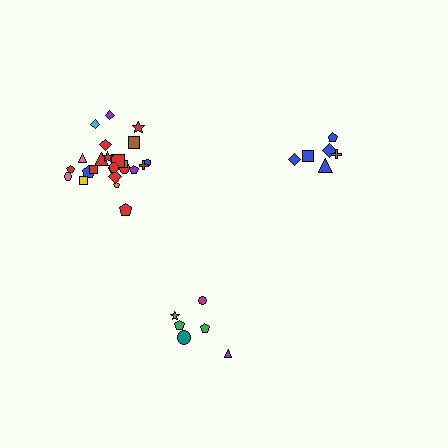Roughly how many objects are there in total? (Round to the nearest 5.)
Roughly 35 objects in total.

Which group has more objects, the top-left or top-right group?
The top-left group.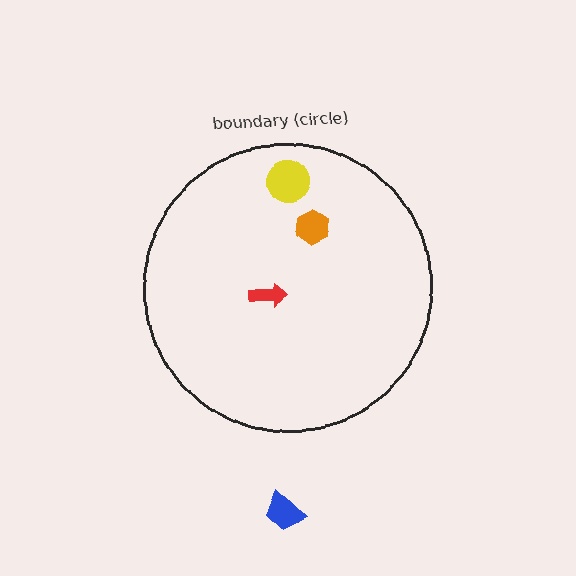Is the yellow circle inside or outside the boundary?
Inside.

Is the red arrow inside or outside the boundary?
Inside.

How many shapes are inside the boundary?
3 inside, 1 outside.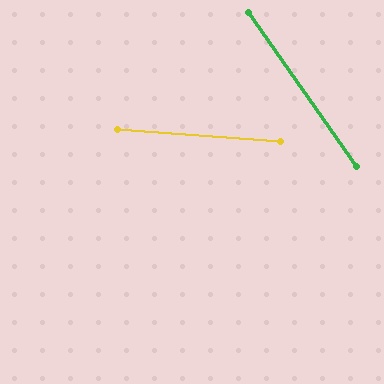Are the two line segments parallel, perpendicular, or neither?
Neither parallel nor perpendicular — they differ by about 51°.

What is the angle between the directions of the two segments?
Approximately 51 degrees.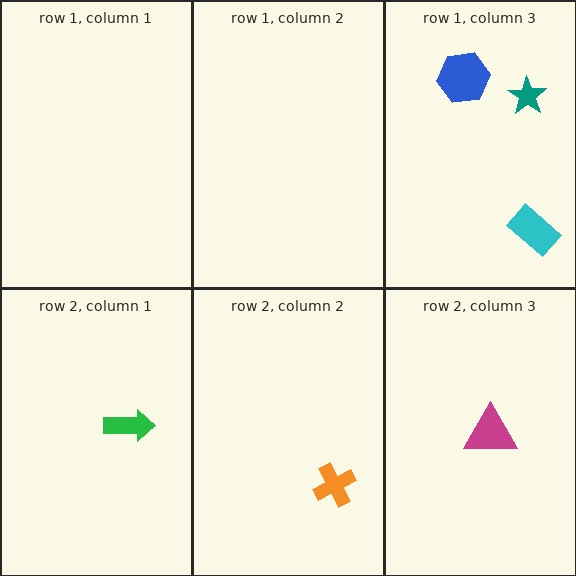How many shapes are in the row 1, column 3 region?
3.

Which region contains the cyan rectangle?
The row 1, column 3 region.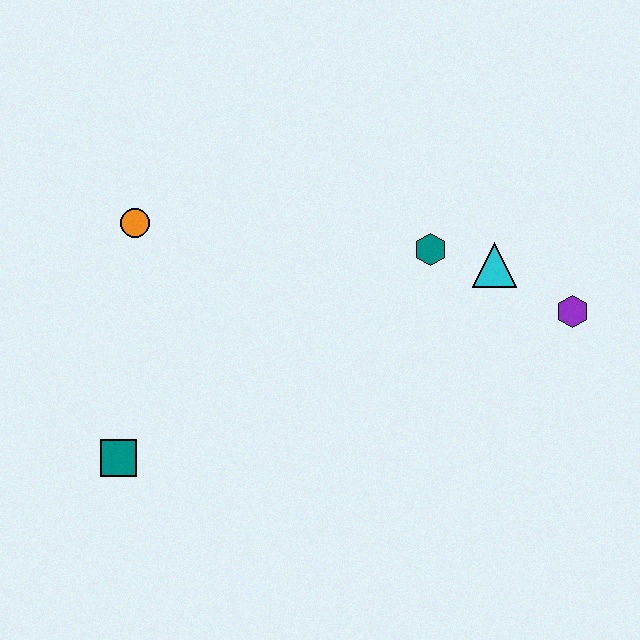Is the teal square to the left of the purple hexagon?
Yes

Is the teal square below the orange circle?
Yes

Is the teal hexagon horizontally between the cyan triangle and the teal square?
Yes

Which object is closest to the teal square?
The orange circle is closest to the teal square.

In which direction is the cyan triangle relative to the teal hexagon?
The cyan triangle is to the right of the teal hexagon.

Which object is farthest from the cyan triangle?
The teal square is farthest from the cyan triangle.